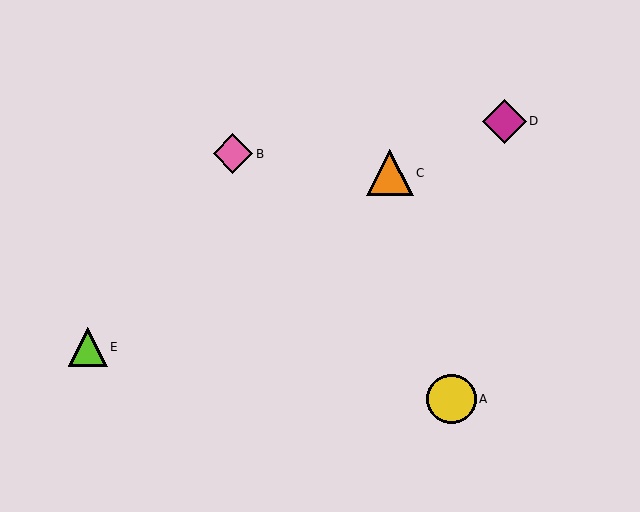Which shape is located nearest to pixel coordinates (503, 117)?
The magenta diamond (labeled D) at (504, 121) is nearest to that location.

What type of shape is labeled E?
Shape E is a lime triangle.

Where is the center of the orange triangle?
The center of the orange triangle is at (390, 173).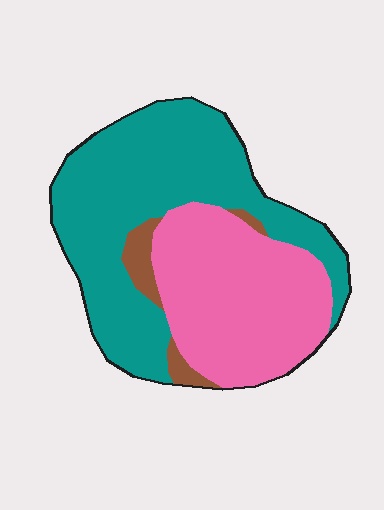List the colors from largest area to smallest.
From largest to smallest: teal, pink, brown.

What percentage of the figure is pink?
Pink takes up between a quarter and a half of the figure.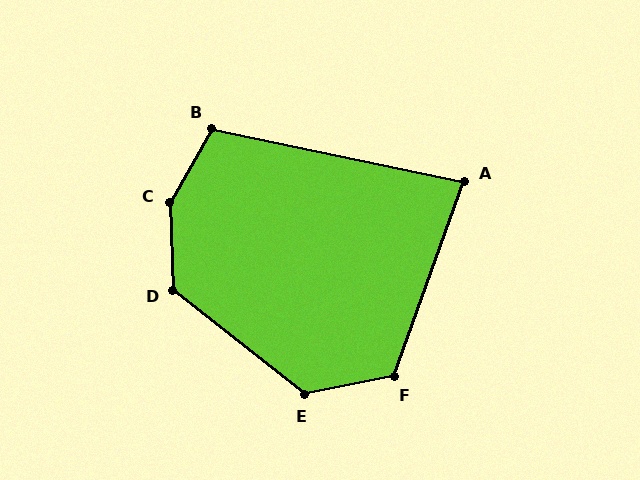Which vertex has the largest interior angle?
C, at approximately 148 degrees.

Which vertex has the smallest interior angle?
A, at approximately 82 degrees.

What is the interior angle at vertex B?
Approximately 108 degrees (obtuse).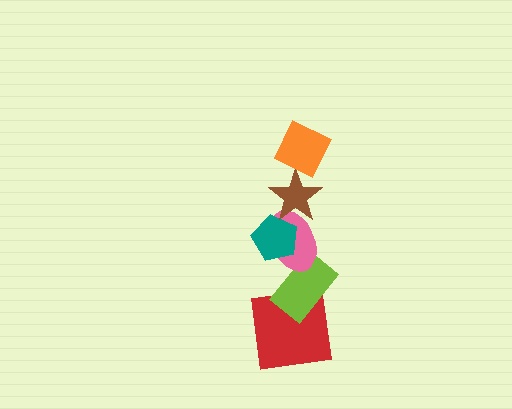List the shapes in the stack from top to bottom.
From top to bottom: the orange square, the brown star, the teal pentagon, the pink ellipse, the lime rectangle, the red square.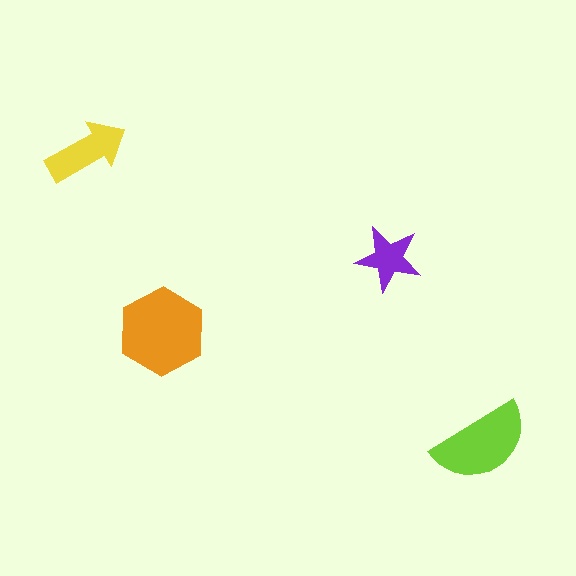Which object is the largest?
The orange hexagon.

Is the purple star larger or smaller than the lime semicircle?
Smaller.